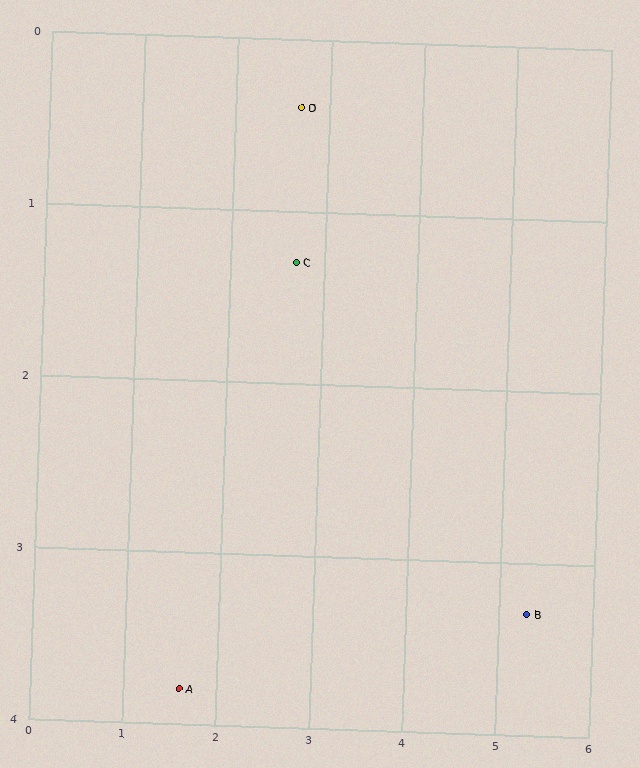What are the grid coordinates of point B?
Point B is at approximately (5.3, 3.3).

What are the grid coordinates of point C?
Point C is at approximately (2.7, 1.3).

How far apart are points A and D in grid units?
Points A and D are about 3.6 grid units apart.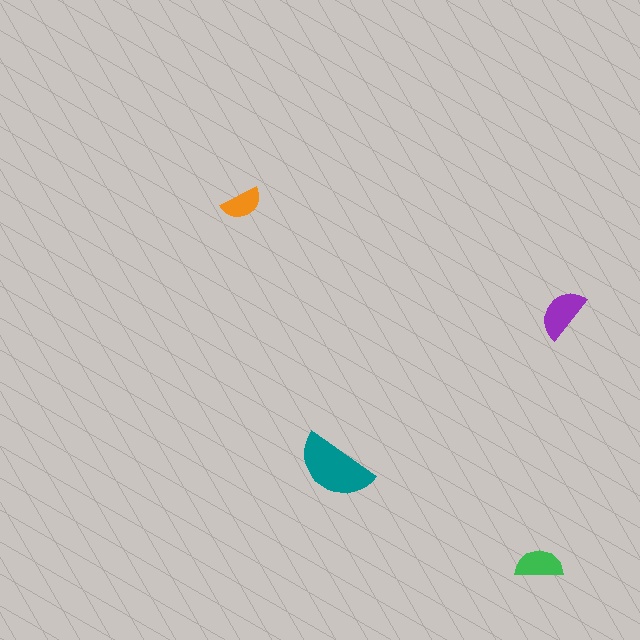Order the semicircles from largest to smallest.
the teal one, the purple one, the green one, the orange one.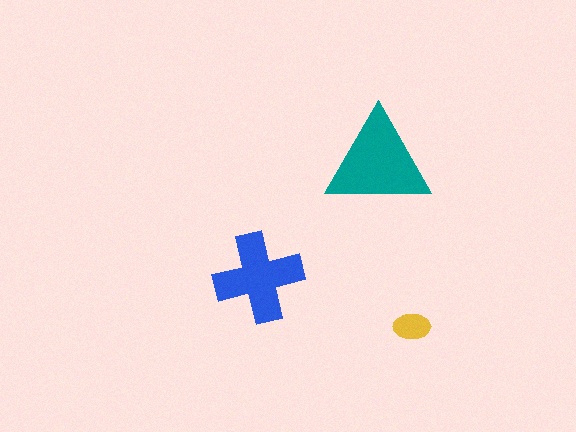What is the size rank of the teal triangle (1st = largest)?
1st.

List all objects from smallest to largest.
The yellow ellipse, the blue cross, the teal triangle.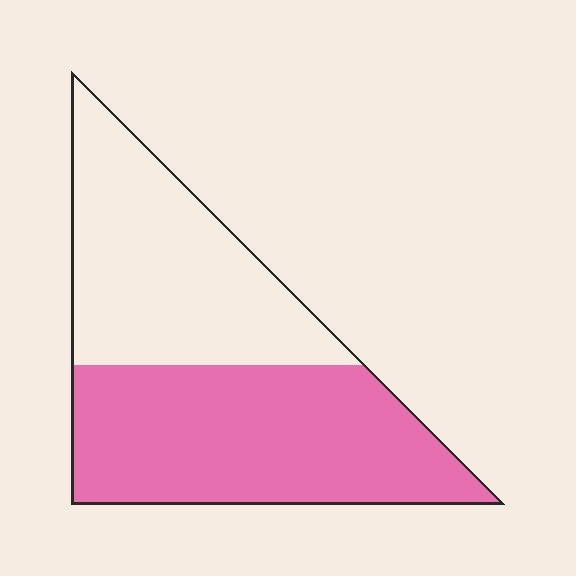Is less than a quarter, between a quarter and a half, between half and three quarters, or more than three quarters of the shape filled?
Between half and three quarters.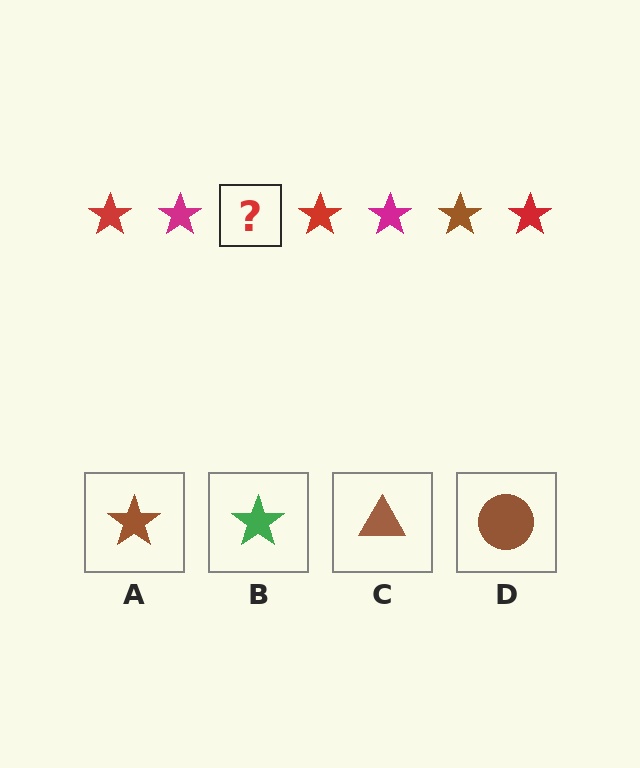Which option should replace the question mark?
Option A.